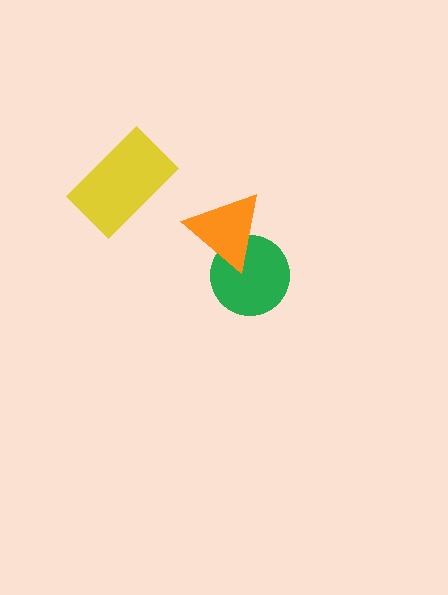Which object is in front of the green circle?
The orange triangle is in front of the green circle.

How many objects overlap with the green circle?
1 object overlaps with the green circle.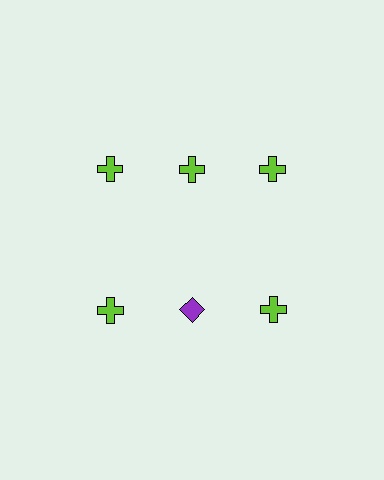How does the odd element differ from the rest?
It differs in both color (purple instead of lime) and shape (diamond instead of cross).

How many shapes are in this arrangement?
There are 6 shapes arranged in a grid pattern.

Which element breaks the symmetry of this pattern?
The purple diamond in the second row, second from left column breaks the symmetry. All other shapes are lime crosses.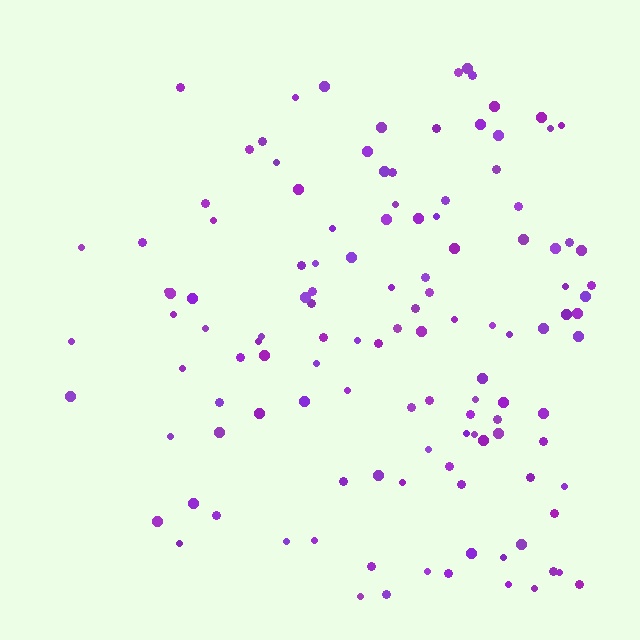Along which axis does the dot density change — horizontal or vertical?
Horizontal.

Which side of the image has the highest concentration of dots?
The right.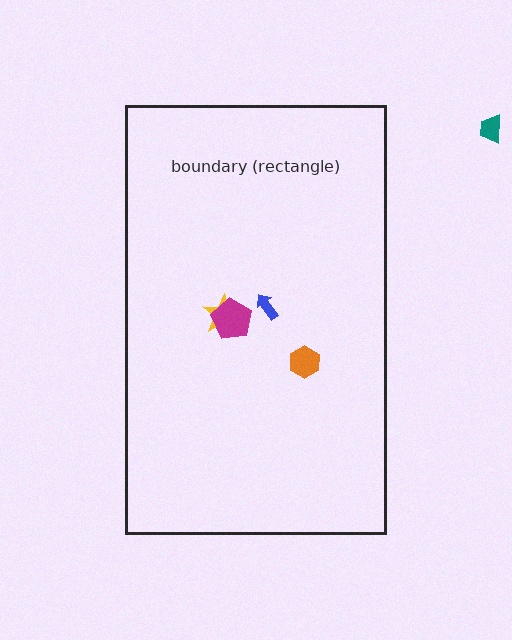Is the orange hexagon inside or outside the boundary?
Inside.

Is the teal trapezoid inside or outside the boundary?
Outside.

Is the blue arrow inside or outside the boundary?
Inside.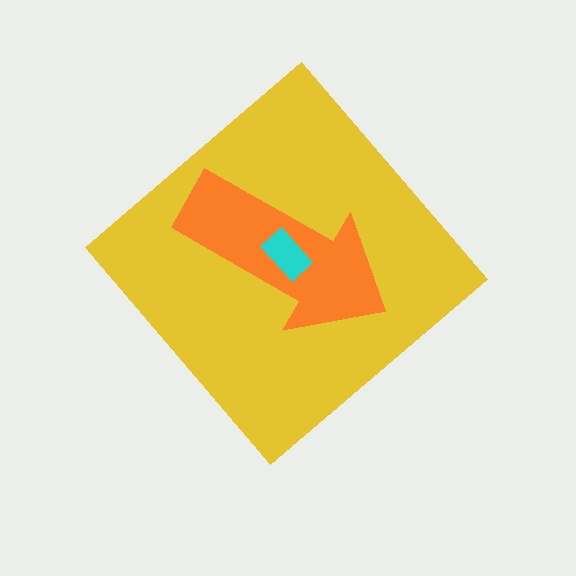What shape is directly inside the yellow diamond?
The orange arrow.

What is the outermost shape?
The yellow diamond.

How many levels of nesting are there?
3.